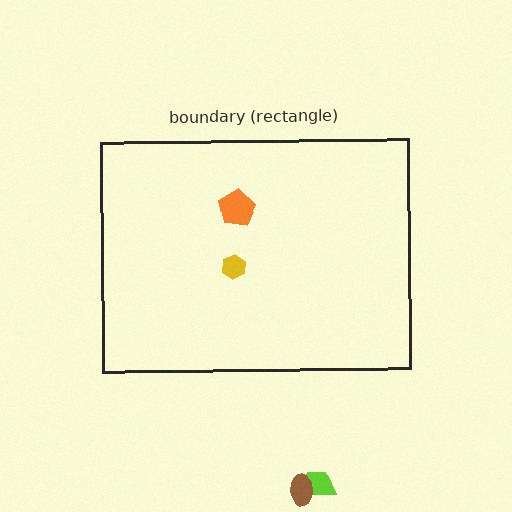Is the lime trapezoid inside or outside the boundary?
Outside.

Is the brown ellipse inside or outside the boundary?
Outside.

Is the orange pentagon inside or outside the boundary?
Inside.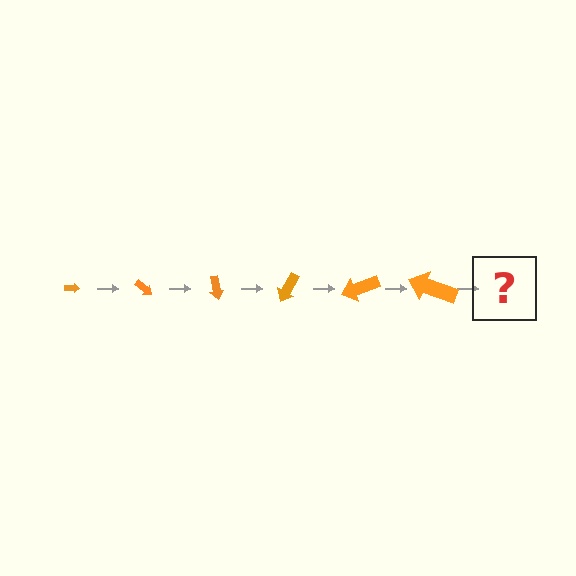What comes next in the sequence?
The next element should be an arrow, larger than the previous one and rotated 240 degrees from the start.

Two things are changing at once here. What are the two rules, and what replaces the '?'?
The two rules are that the arrow grows larger each step and it rotates 40 degrees each step. The '?' should be an arrow, larger than the previous one and rotated 240 degrees from the start.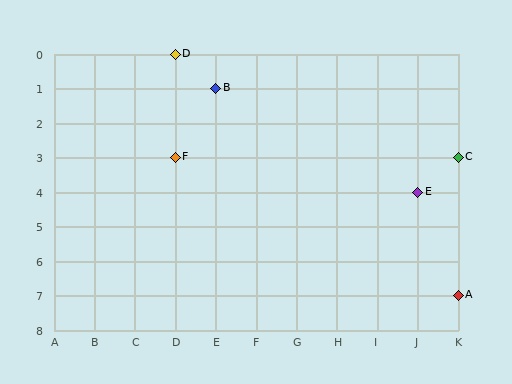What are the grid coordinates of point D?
Point D is at grid coordinates (D, 0).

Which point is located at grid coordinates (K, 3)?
Point C is at (K, 3).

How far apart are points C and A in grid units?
Points C and A are 4 rows apart.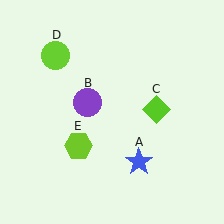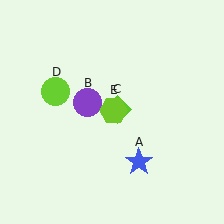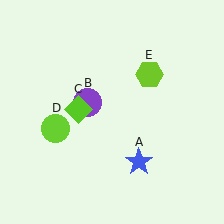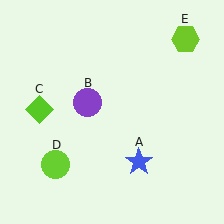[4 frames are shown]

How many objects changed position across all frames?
3 objects changed position: lime diamond (object C), lime circle (object D), lime hexagon (object E).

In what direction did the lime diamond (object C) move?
The lime diamond (object C) moved left.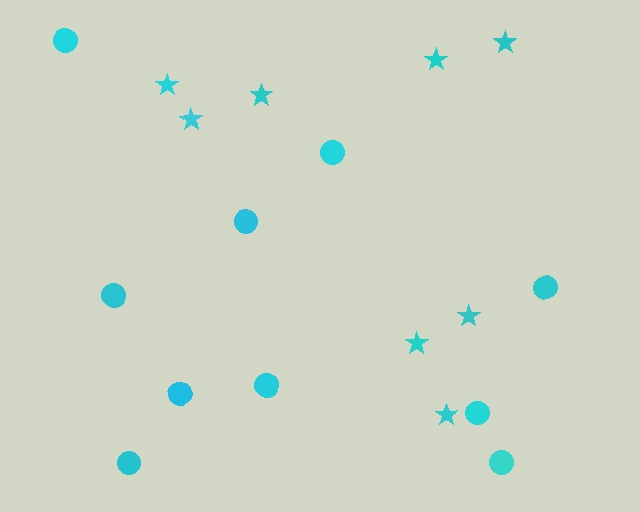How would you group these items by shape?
There are 2 groups: one group of circles (10) and one group of stars (8).